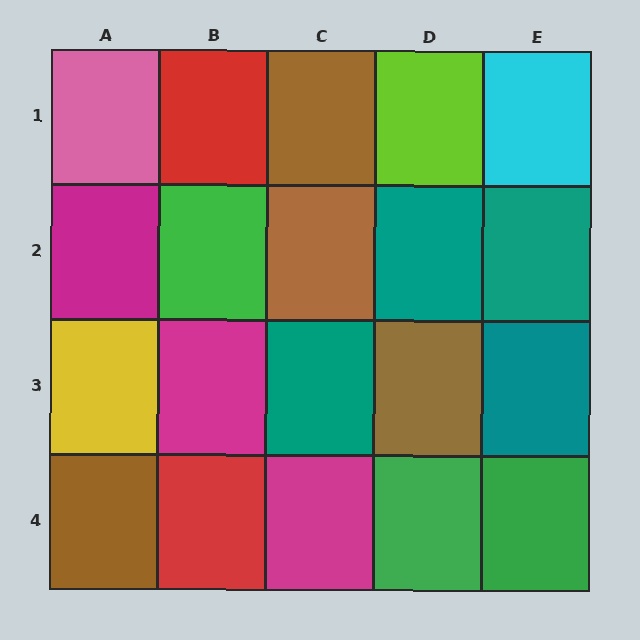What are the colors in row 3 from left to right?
Yellow, magenta, teal, brown, teal.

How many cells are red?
2 cells are red.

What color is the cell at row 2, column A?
Magenta.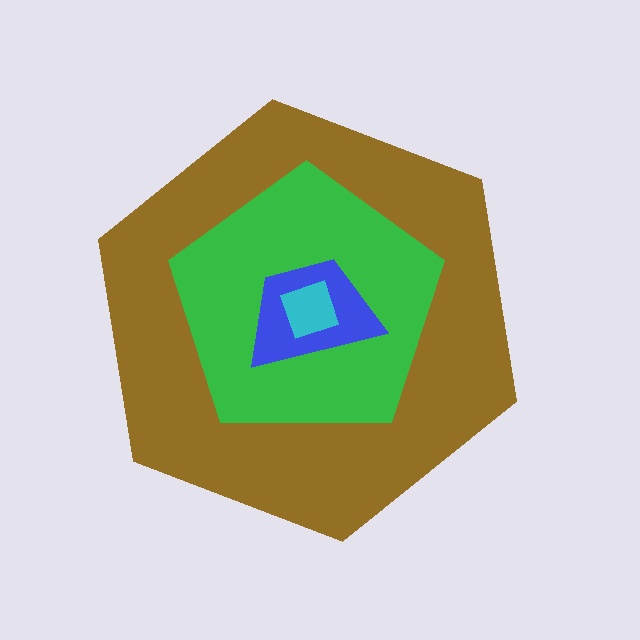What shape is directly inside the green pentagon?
The blue trapezoid.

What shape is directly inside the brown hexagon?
The green pentagon.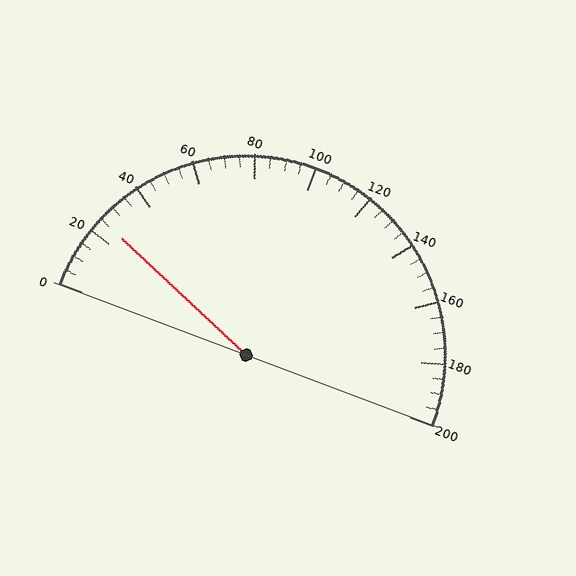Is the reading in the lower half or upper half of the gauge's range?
The reading is in the lower half of the range (0 to 200).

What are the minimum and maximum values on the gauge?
The gauge ranges from 0 to 200.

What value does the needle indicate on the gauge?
The needle indicates approximately 25.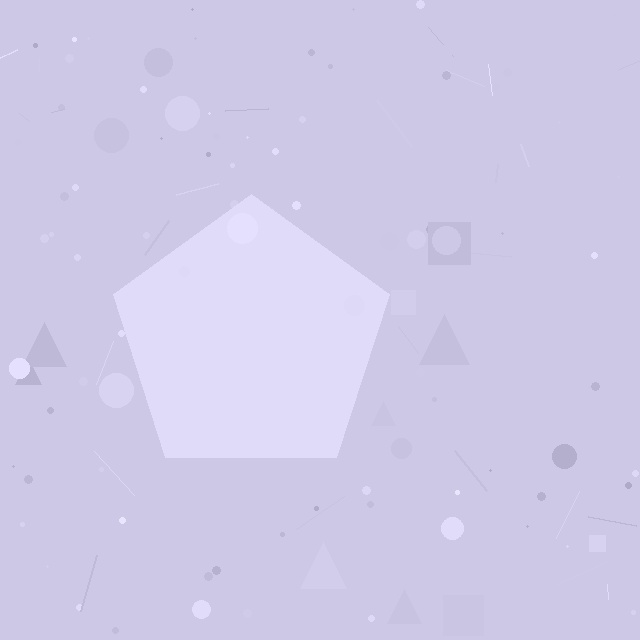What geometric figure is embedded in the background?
A pentagon is embedded in the background.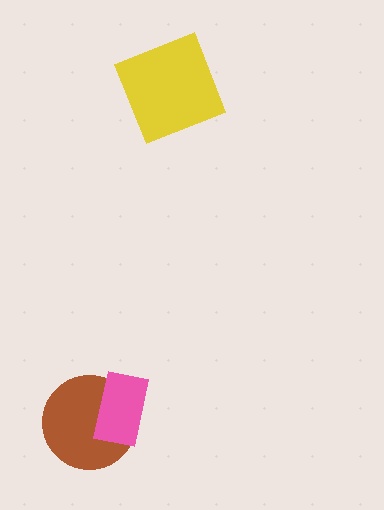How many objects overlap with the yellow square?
0 objects overlap with the yellow square.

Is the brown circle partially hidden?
Yes, it is partially covered by another shape.